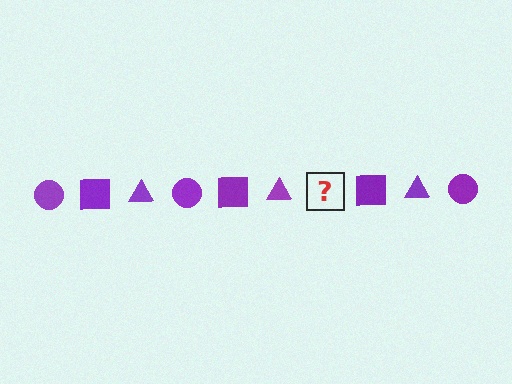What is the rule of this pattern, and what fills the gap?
The rule is that the pattern cycles through circle, square, triangle shapes in purple. The gap should be filled with a purple circle.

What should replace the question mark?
The question mark should be replaced with a purple circle.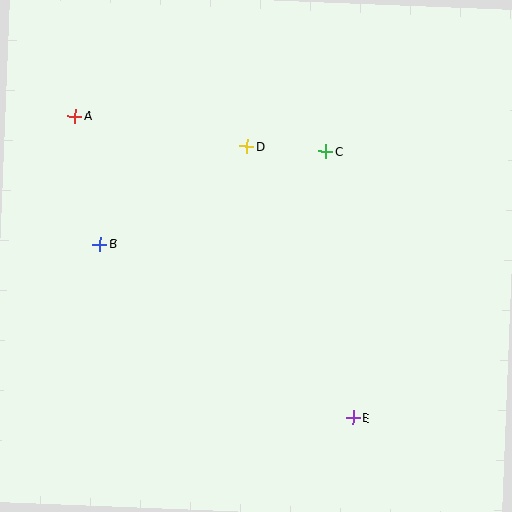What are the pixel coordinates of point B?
Point B is at (100, 244).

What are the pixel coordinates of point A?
Point A is at (75, 116).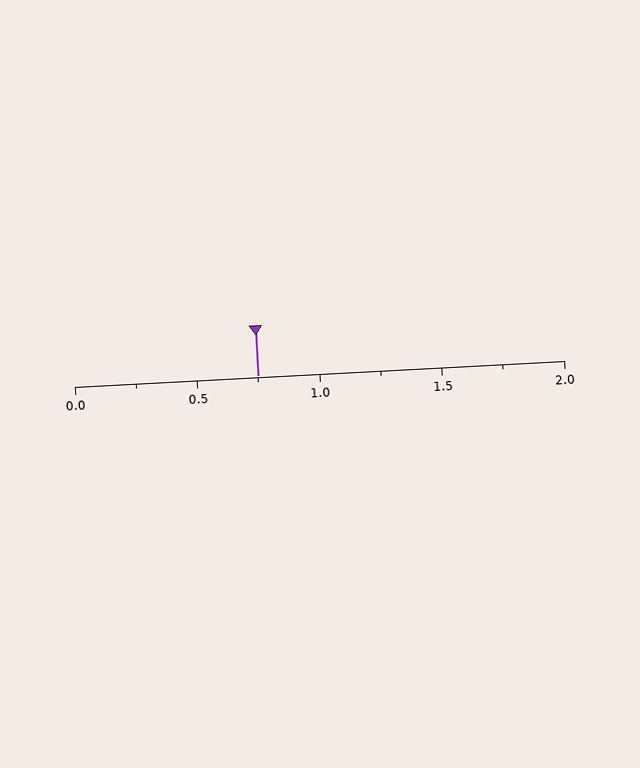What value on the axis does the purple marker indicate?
The marker indicates approximately 0.75.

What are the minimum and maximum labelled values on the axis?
The axis runs from 0.0 to 2.0.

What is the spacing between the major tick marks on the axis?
The major ticks are spaced 0.5 apart.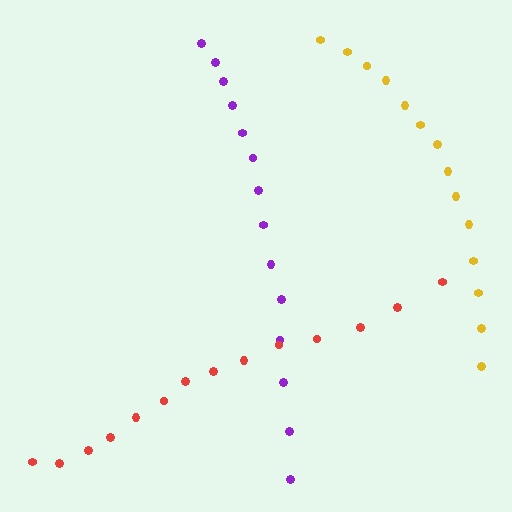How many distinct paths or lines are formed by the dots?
There are 3 distinct paths.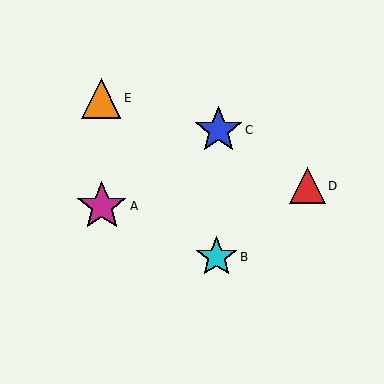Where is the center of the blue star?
The center of the blue star is at (219, 130).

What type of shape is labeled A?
Shape A is a magenta star.